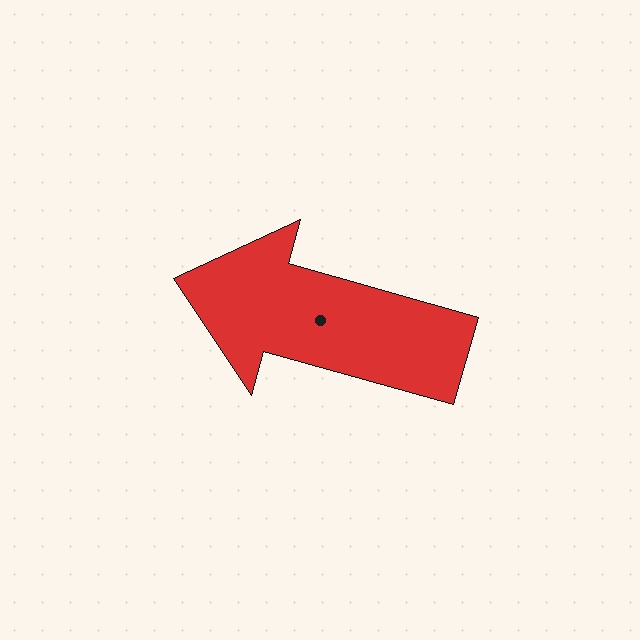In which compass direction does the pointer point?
West.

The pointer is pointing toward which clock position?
Roughly 10 o'clock.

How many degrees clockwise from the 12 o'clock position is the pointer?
Approximately 286 degrees.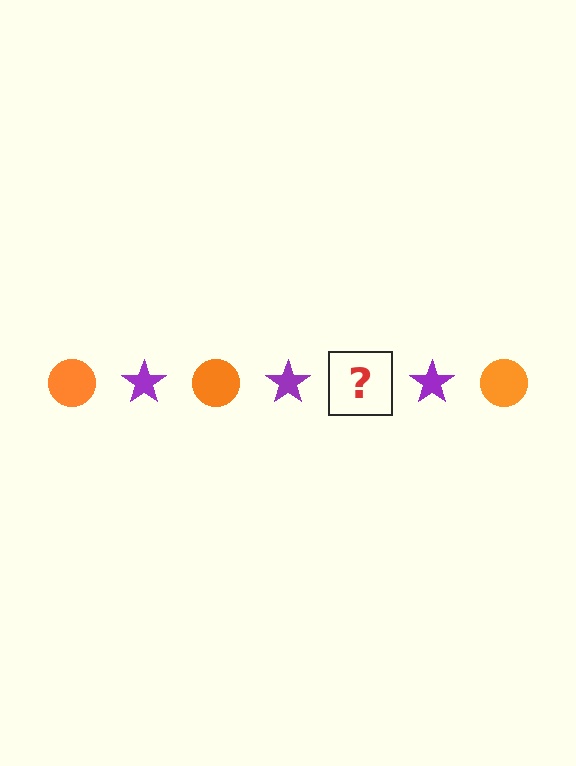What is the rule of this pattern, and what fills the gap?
The rule is that the pattern alternates between orange circle and purple star. The gap should be filled with an orange circle.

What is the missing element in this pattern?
The missing element is an orange circle.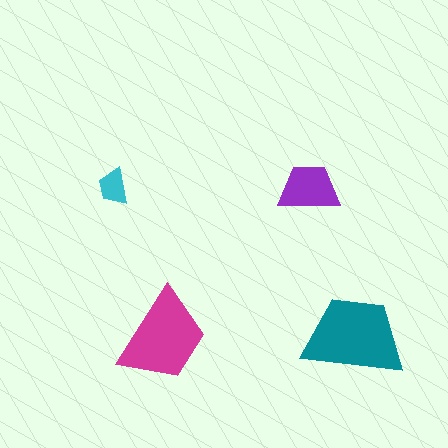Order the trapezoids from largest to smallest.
the teal one, the magenta one, the purple one, the cyan one.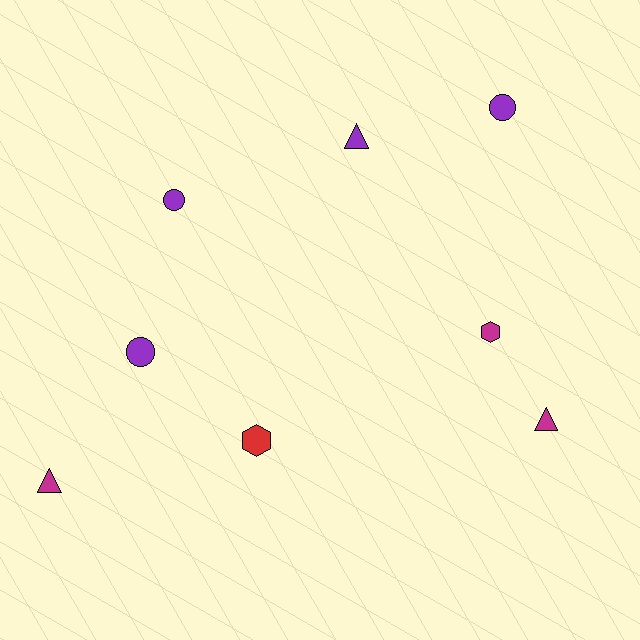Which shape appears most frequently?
Triangle, with 3 objects.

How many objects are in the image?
There are 8 objects.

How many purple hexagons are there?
There are no purple hexagons.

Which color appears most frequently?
Purple, with 4 objects.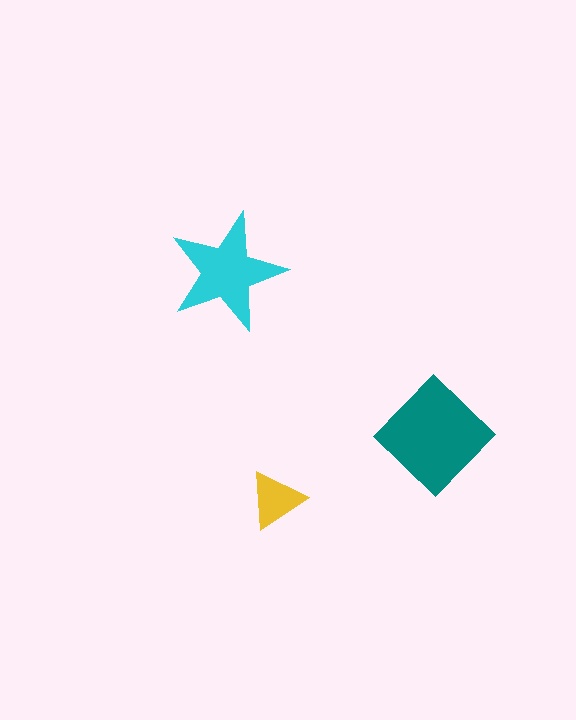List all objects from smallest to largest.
The yellow triangle, the cyan star, the teal diamond.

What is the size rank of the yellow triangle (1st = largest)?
3rd.